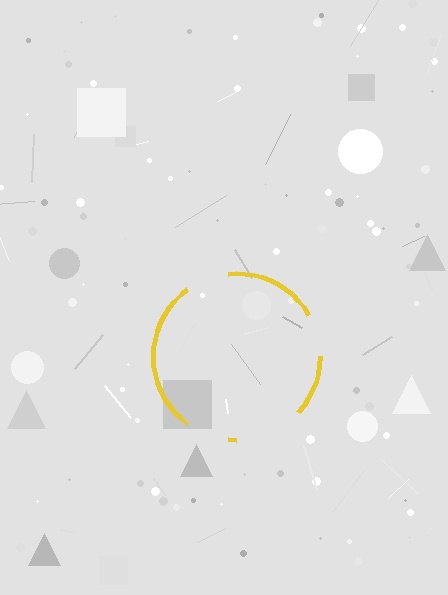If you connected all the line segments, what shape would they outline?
They would outline a circle.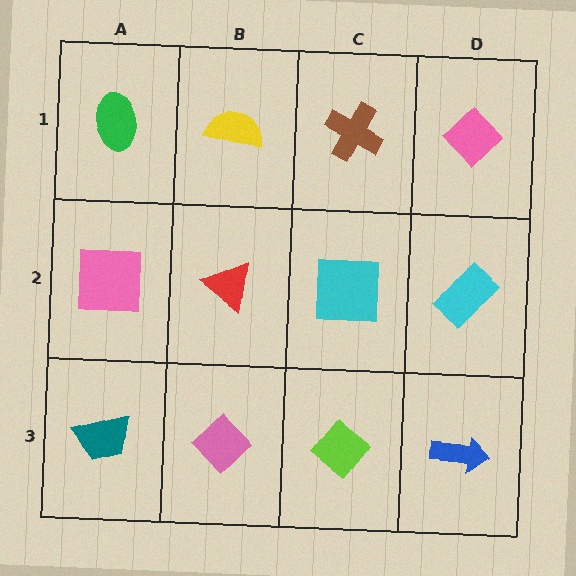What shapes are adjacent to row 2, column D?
A pink diamond (row 1, column D), a blue arrow (row 3, column D), a cyan square (row 2, column C).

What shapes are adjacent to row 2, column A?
A green ellipse (row 1, column A), a teal trapezoid (row 3, column A), a red triangle (row 2, column B).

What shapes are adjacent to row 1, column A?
A pink square (row 2, column A), a yellow semicircle (row 1, column B).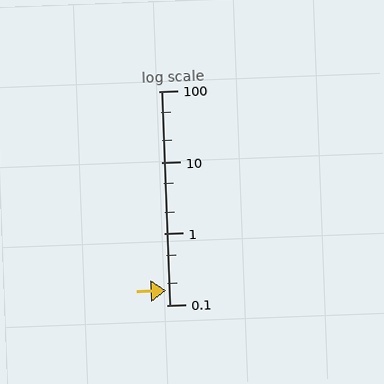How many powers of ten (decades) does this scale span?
The scale spans 3 decades, from 0.1 to 100.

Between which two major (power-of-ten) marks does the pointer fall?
The pointer is between 0.1 and 1.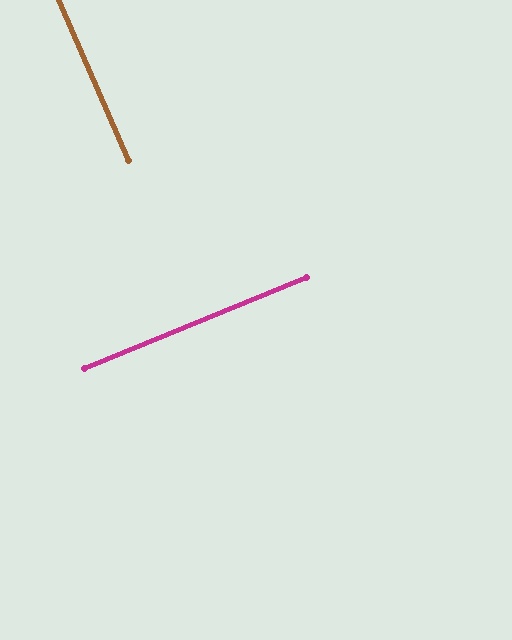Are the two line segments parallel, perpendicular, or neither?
Perpendicular — they meet at approximately 89°.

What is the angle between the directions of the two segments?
Approximately 89 degrees.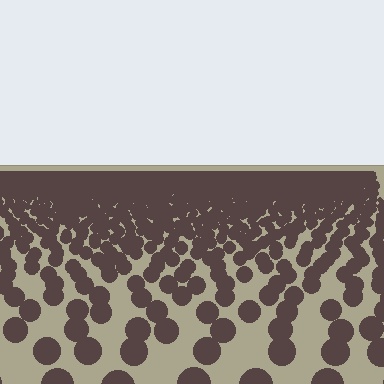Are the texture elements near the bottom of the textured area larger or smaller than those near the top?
Larger. Near the bottom, elements are closer to the viewer and appear at a bigger on-screen size.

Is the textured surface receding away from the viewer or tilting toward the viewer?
The surface is receding away from the viewer. Texture elements get smaller and denser toward the top.